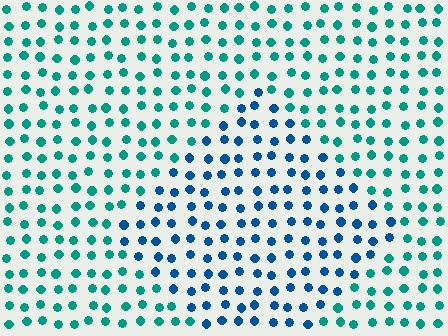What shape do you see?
I see a diamond.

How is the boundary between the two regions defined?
The boundary is defined purely by a slight shift in hue (about 37 degrees). Spacing, size, and orientation are identical on both sides.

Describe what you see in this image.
The image is filled with small teal elements in a uniform arrangement. A diamond-shaped region is visible where the elements are tinted to a slightly different hue, forming a subtle color boundary.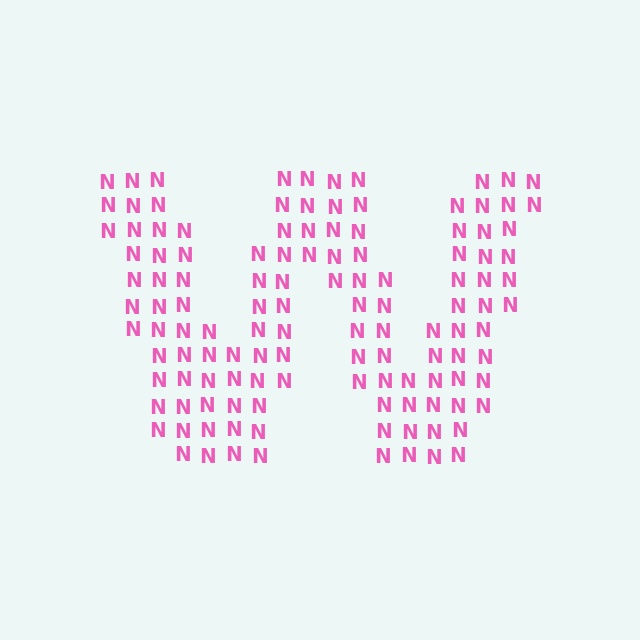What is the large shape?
The large shape is the letter W.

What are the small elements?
The small elements are letter N's.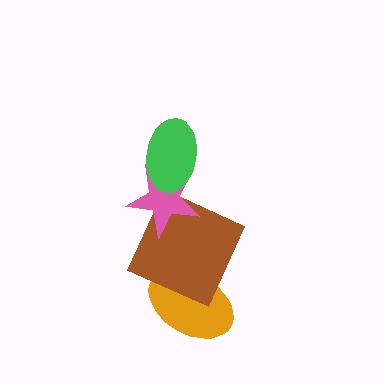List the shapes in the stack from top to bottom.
From top to bottom: the green ellipse, the pink star, the brown square, the orange ellipse.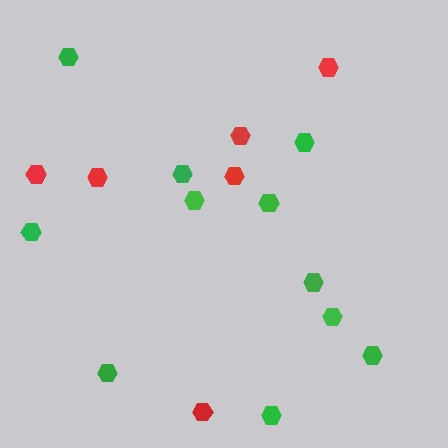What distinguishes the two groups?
There are 2 groups: one group of red hexagons (6) and one group of green hexagons (11).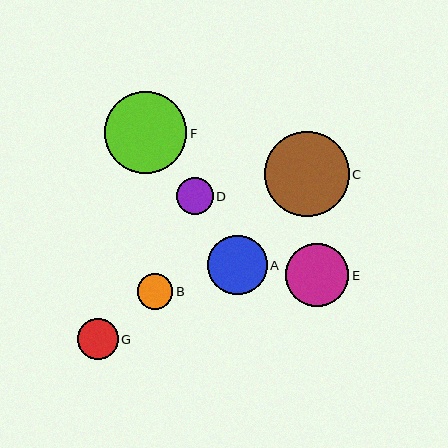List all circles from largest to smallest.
From largest to smallest: C, F, E, A, G, D, B.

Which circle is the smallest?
Circle B is the smallest with a size of approximately 36 pixels.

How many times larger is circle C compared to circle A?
Circle C is approximately 1.4 times the size of circle A.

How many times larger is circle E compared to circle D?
Circle E is approximately 1.7 times the size of circle D.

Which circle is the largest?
Circle C is the largest with a size of approximately 85 pixels.